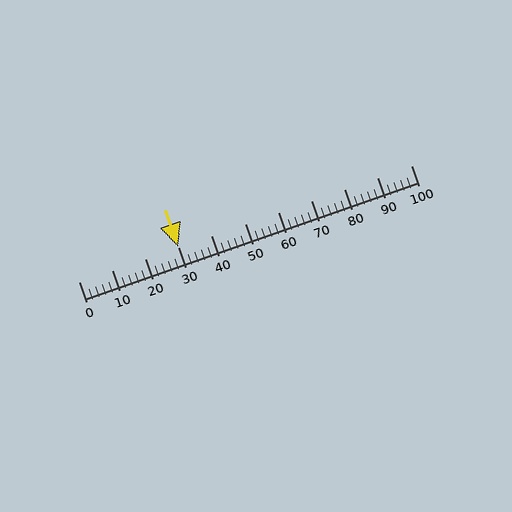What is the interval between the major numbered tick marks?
The major tick marks are spaced 10 units apart.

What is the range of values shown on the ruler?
The ruler shows values from 0 to 100.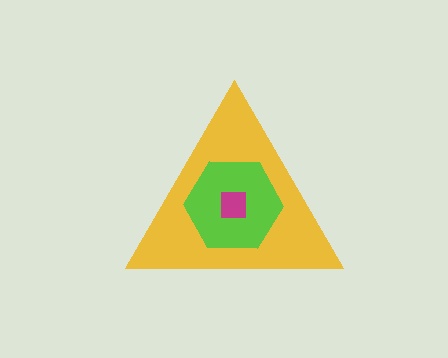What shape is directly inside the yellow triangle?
The lime hexagon.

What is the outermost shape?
The yellow triangle.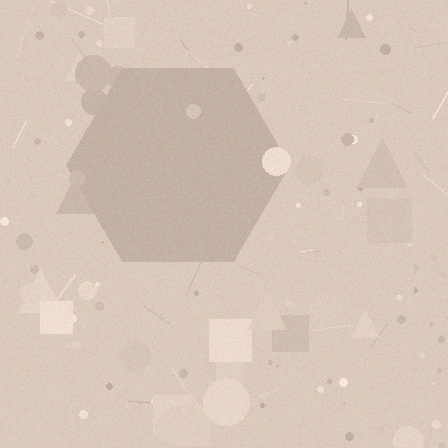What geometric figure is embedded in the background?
A hexagon is embedded in the background.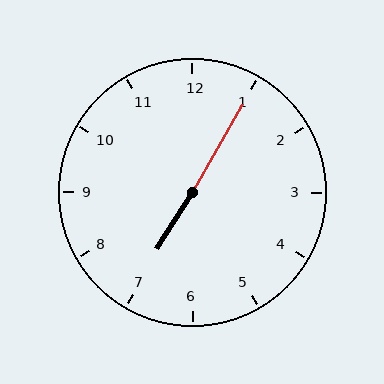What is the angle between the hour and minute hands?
Approximately 178 degrees.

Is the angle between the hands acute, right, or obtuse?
It is obtuse.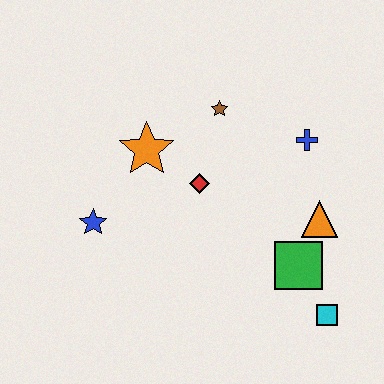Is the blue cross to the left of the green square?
No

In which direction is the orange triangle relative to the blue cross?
The orange triangle is below the blue cross.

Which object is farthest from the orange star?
The cyan square is farthest from the orange star.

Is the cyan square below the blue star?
Yes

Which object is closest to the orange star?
The red diamond is closest to the orange star.